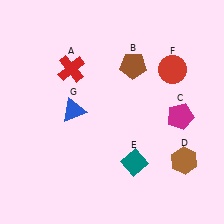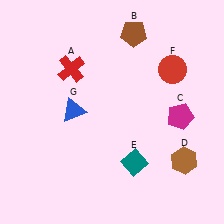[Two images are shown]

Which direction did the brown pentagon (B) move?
The brown pentagon (B) moved up.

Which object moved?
The brown pentagon (B) moved up.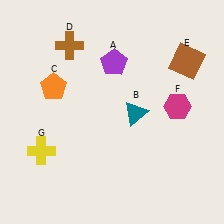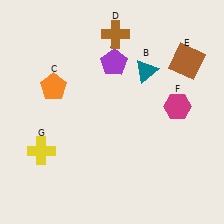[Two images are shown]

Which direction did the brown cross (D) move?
The brown cross (D) moved right.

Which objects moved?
The objects that moved are: the teal triangle (B), the brown cross (D).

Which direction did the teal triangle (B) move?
The teal triangle (B) moved up.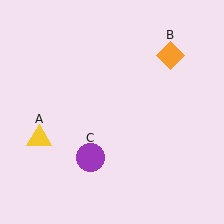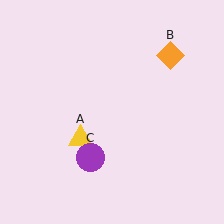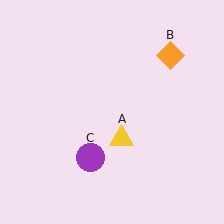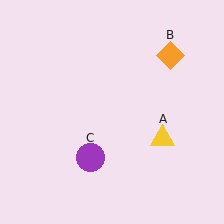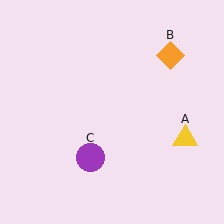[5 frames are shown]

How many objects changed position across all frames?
1 object changed position: yellow triangle (object A).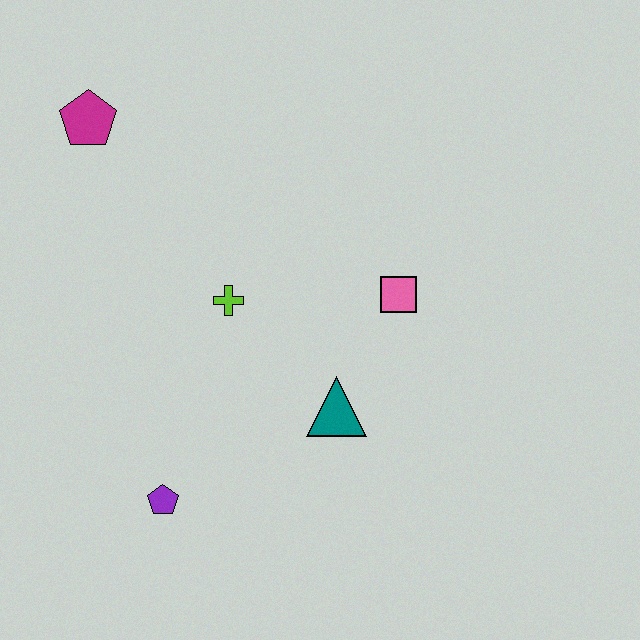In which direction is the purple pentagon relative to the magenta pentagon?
The purple pentagon is below the magenta pentagon.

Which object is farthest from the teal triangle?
The magenta pentagon is farthest from the teal triangle.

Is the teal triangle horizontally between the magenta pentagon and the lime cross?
No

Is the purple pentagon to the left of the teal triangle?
Yes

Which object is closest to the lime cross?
The teal triangle is closest to the lime cross.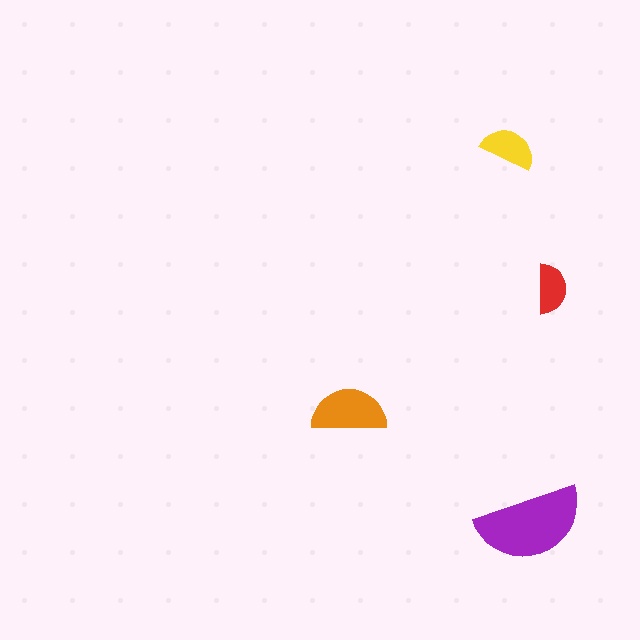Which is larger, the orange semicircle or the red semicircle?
The orange one.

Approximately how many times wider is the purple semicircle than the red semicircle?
About 2 times wider.